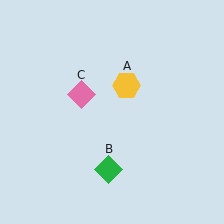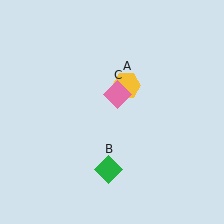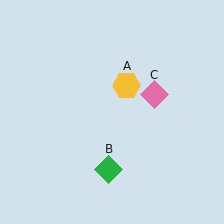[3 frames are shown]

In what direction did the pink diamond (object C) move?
The pink diamond (object C) moved right.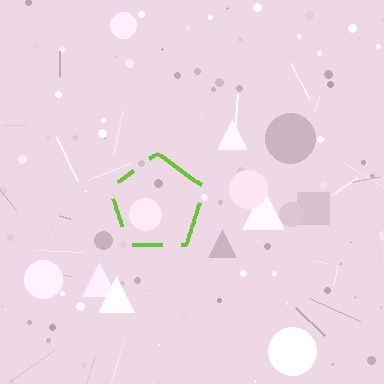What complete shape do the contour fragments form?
The contour fragments form a pentagon.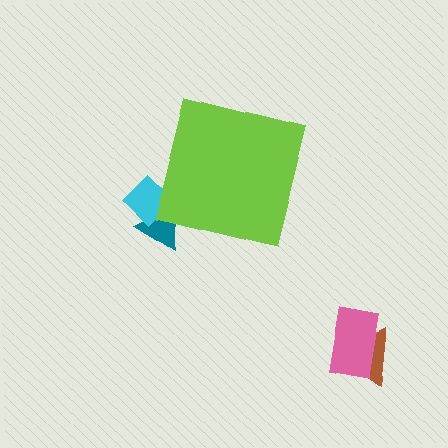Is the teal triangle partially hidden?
Yes, the teal triangle is partially hidden behind the lime square.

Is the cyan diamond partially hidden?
Yes, the cyan diamond is partially hidden behind the lime square.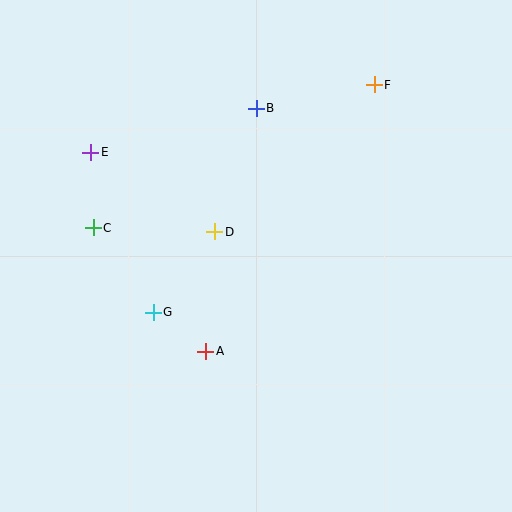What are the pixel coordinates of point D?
Point D is at (215, 232).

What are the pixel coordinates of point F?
Point F is at (374, 85).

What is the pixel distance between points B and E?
The distance between B and E is 171 pixels.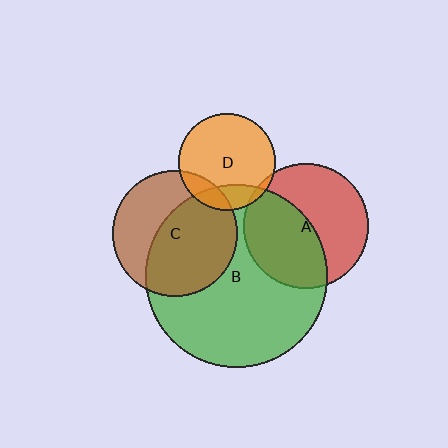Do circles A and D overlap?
Yes.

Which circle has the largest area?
Circle B (green).